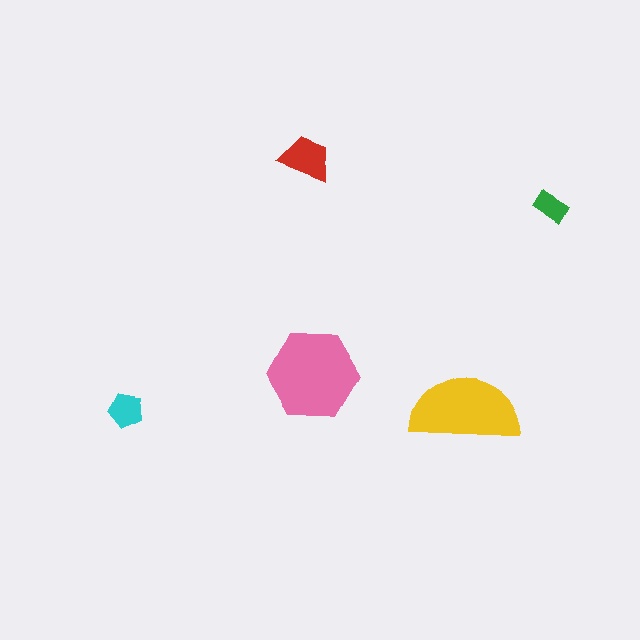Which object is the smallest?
The green rectangle.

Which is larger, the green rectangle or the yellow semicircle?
The yellow semicircle.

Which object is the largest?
The pink hexagon.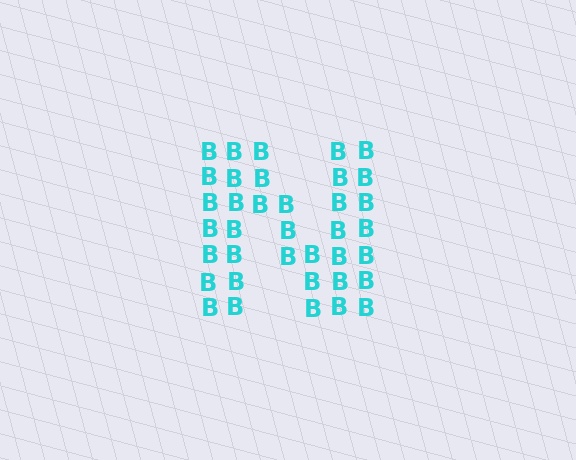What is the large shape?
The large shape is the letter N.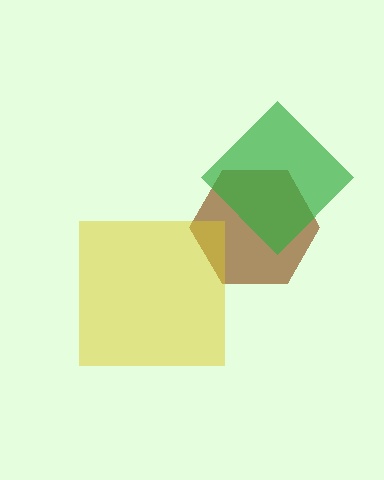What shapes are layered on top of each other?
The layered shapes are: a brown hexagon, a yellow square, a green diamond.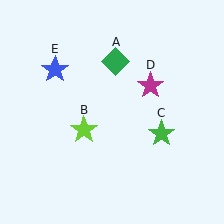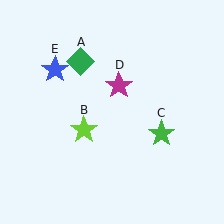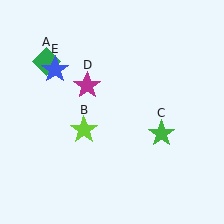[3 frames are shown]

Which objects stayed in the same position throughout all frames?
Lime star (object B) and green star (object C) and blue star (object E) remained stationary.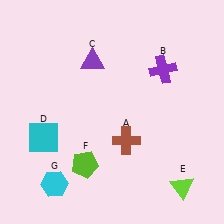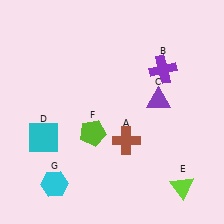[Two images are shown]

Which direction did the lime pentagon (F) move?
The lime pentagon (F) moved up.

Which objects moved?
The objects that moved are: the purple triangle (C), the lime pentagon (F).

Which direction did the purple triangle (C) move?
The purple triangle (C) moved right.